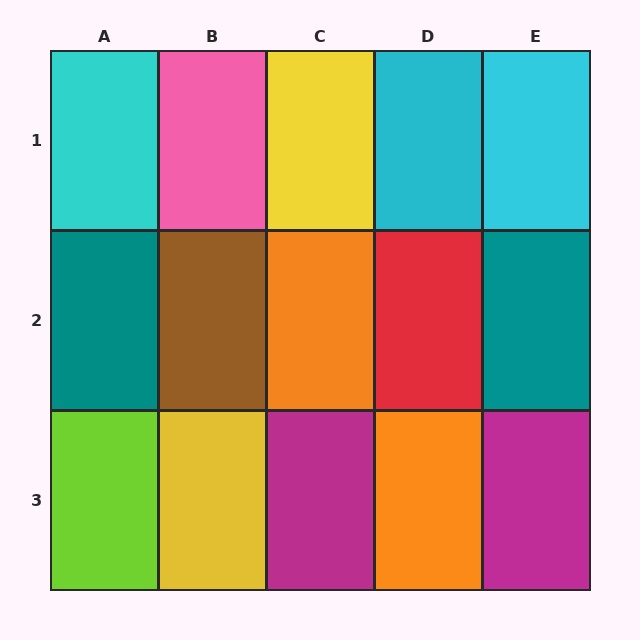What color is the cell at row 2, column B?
Brown.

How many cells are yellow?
2 cells are yellow.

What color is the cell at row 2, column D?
Red.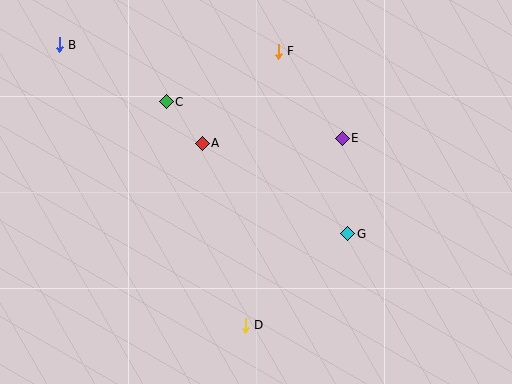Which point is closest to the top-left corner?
Point B is closest to the top-left corner.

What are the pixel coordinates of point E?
Point E is at (342, 138).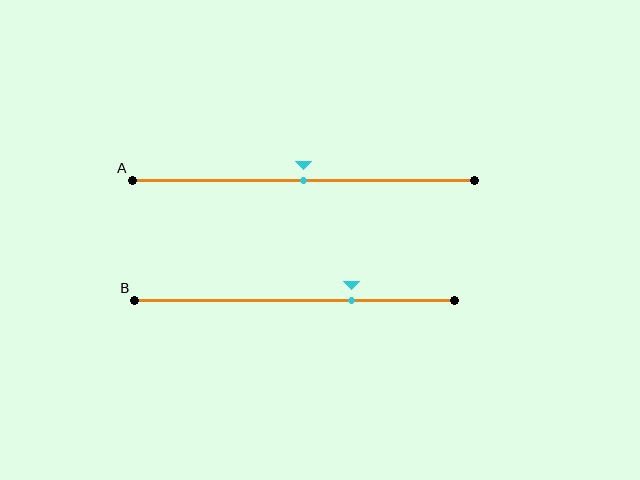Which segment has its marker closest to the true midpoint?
Segment A has its marker closest to the true midpoint.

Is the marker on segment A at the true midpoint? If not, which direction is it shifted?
Yes, the marker on segment A is at the true midpoint.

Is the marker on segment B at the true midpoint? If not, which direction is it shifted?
No, the marker on segment B is shifted to the right by about 18% of the segment length.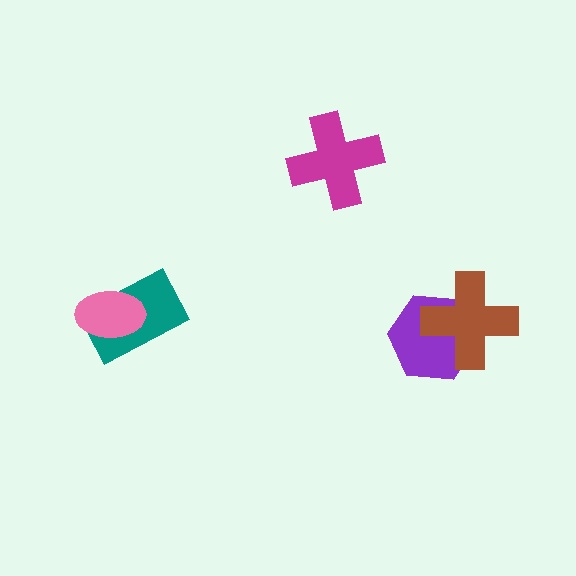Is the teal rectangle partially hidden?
Yes, it is partially covered by another shape.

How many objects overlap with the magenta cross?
0 objects overlap with the magenta cross.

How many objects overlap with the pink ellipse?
1 object overlaps with the pink ellipse.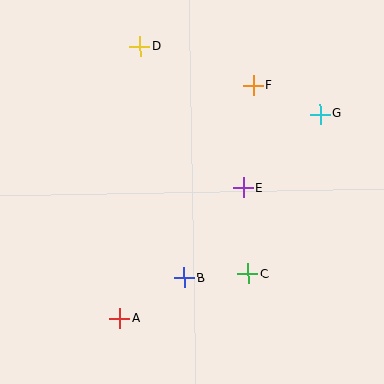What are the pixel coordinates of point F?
Point F is at (254, 85).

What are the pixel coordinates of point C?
Point C is at (248, 274).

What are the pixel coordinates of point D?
Point D is at (140, 46).